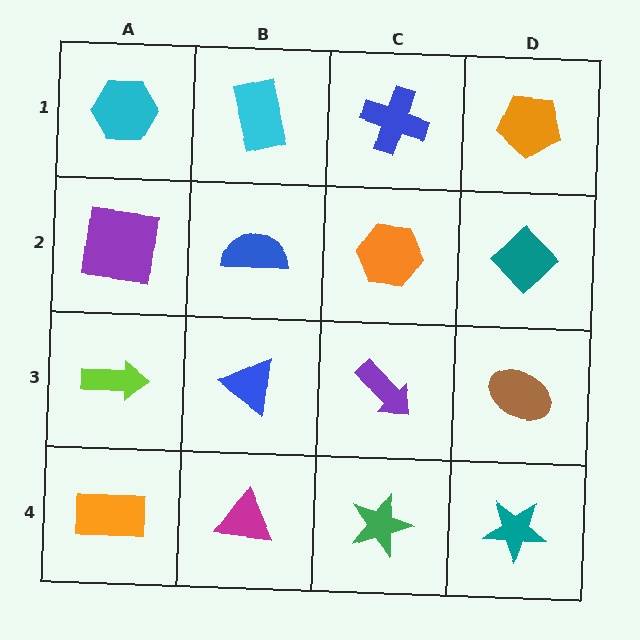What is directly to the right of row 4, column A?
A magenta triangle.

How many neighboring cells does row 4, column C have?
3.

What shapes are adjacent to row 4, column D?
A brown ellipse (row 3, column D), a green star (row 4, column C).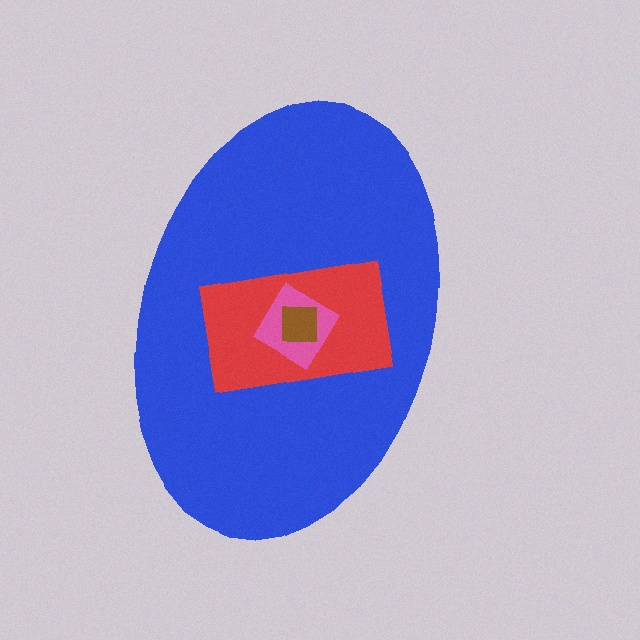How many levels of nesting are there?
4.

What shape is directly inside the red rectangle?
The pink diamond.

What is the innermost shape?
The brown square.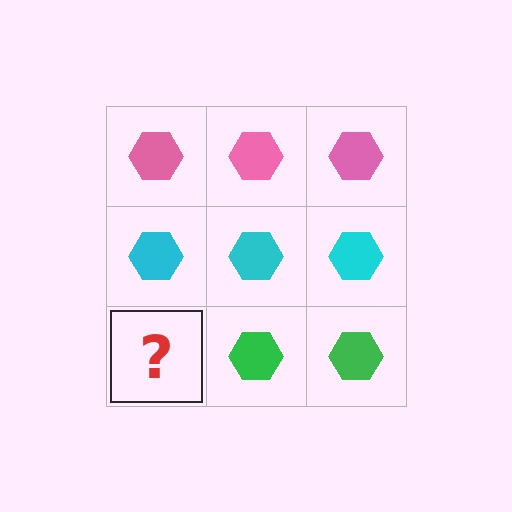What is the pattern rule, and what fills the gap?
The rule is that each row has a consistent color. The gap should be filled with a green hexagon.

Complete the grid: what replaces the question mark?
The question mark should be replaced with a green hexagon.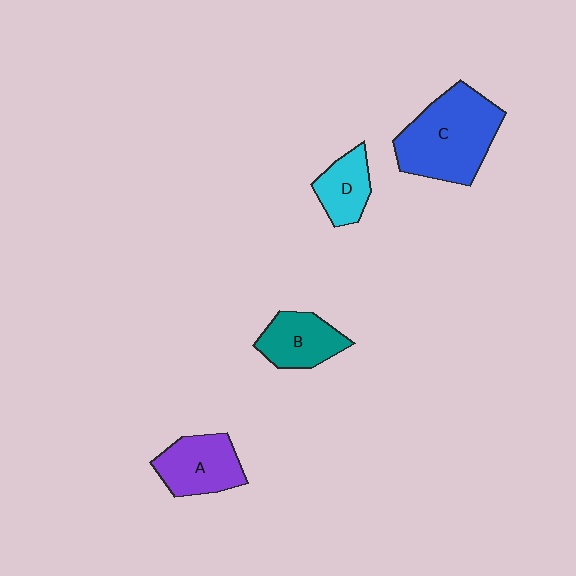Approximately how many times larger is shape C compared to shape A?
Approximately 1.7 times.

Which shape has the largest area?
Shape C (blue).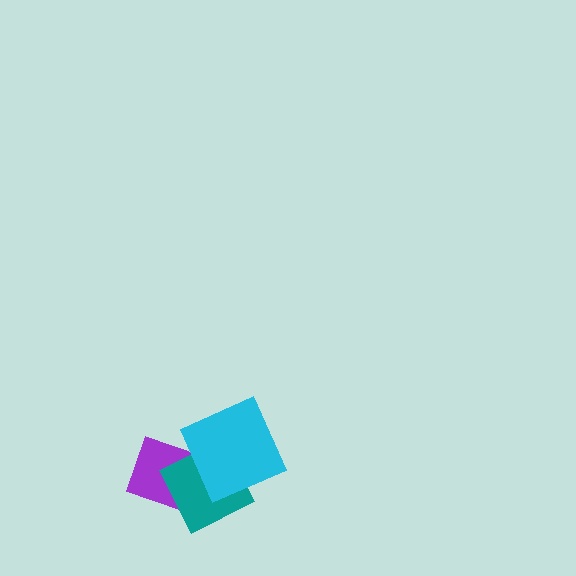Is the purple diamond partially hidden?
Yes, it is partially covered by another shape.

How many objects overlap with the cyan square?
1 object overlaps with the cyan square.